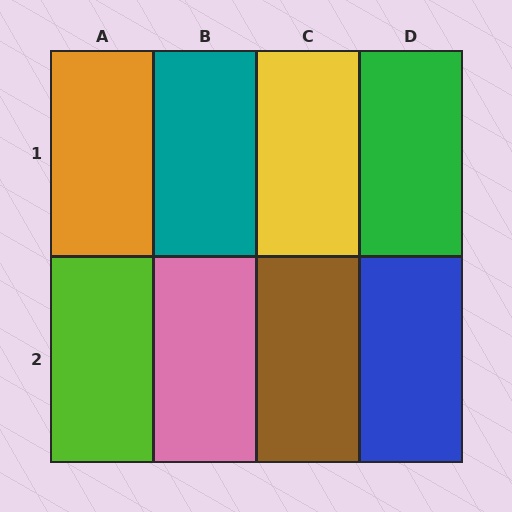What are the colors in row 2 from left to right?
Lime, pink, brown, blue.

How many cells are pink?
1 cell is pink.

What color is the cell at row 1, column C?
Yellow.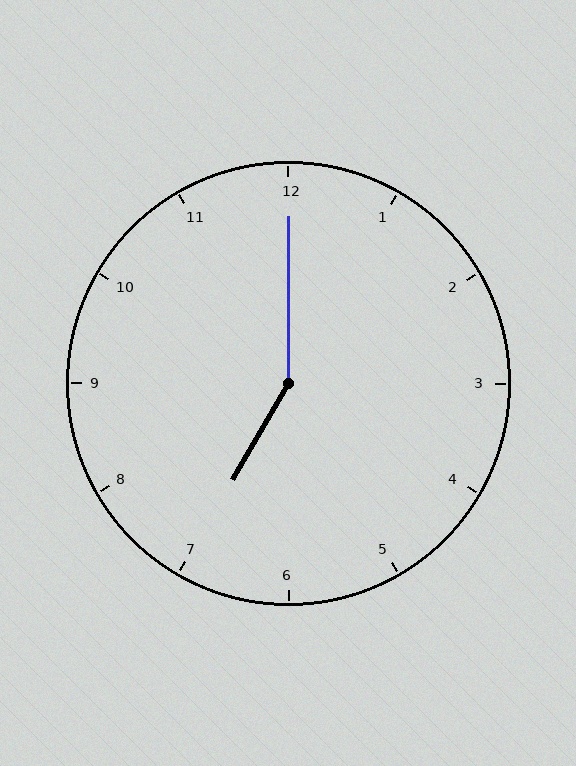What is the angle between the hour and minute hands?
Approximately 150 degrees.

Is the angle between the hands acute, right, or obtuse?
It is obtuse.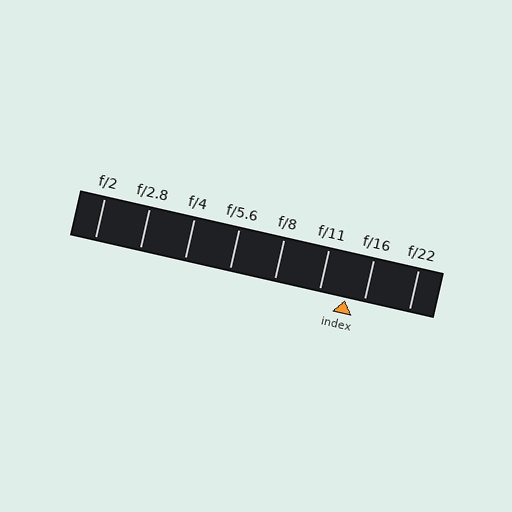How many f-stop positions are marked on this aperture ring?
There are 8 f-stop positions marked.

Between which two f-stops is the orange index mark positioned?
The index mark is between f/11 and f/16.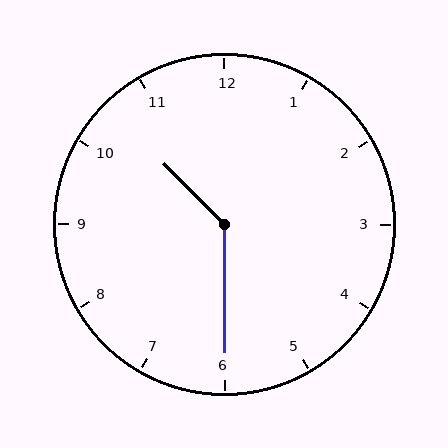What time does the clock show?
10:30.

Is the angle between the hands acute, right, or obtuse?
It is obtuse.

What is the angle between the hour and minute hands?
Approximately 135 degrees.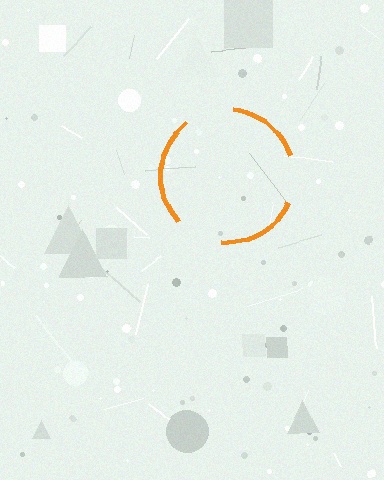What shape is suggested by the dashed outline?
The dashed outline suggests a circle.